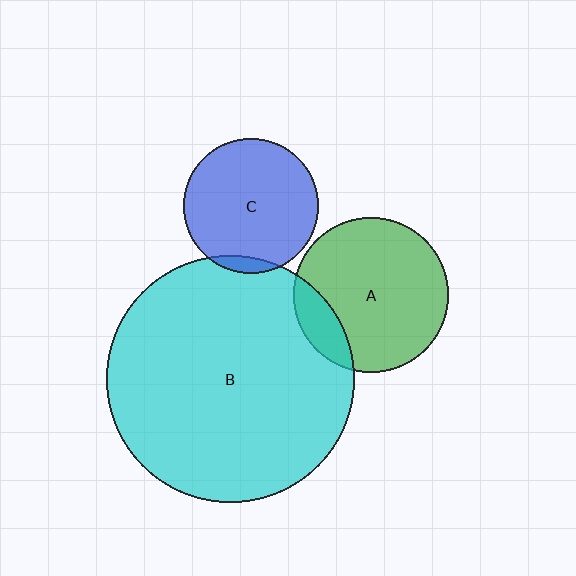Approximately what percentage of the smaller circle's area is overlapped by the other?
Approximately 15%.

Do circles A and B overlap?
Yes.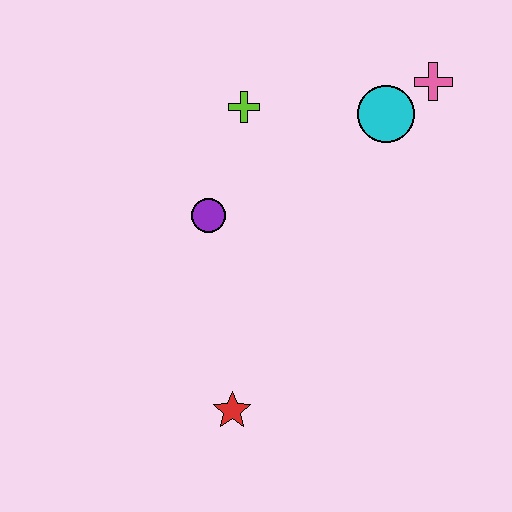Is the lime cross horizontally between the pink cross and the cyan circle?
No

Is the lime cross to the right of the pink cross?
No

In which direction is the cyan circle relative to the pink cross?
The cyan circle is to the left of the pink cross.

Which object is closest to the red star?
The purple circle is closest to the red star.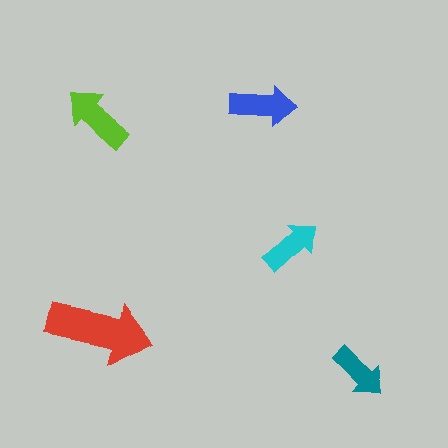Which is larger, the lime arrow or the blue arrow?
The lime one.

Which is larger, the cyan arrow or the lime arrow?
The lime one.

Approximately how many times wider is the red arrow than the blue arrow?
About 1.5 times wider.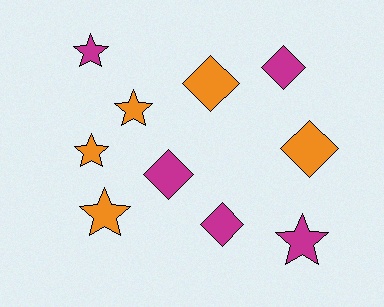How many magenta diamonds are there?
There are 3 magenta diamonds.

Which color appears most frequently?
Magenta, with 5 objects.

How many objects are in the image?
There are 10 objects.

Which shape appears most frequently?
Star, with 5 objects.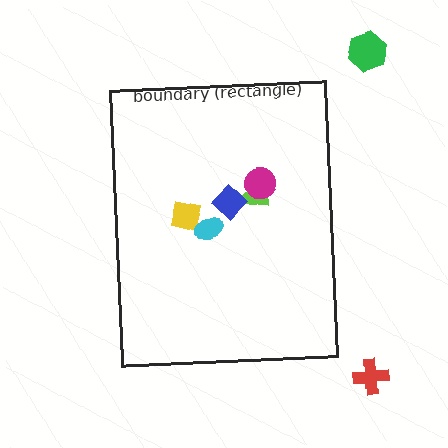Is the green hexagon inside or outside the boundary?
Outside.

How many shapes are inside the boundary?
5 inside, 2 outside.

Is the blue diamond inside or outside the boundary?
Inside.